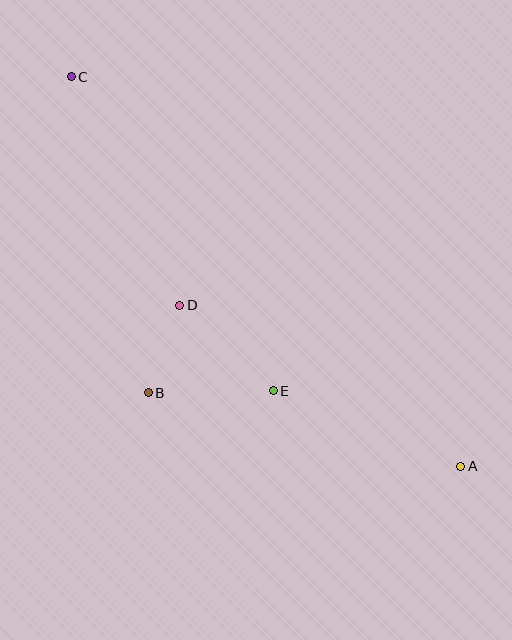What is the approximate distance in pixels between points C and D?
The distance between C and D is approximately 253 pixels.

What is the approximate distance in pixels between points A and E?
The distance between A and E is approximately 202 pixels.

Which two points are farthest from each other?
Points A and C are farthest from each other.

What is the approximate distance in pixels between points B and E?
The distance between B and E is approximately 125 pixels.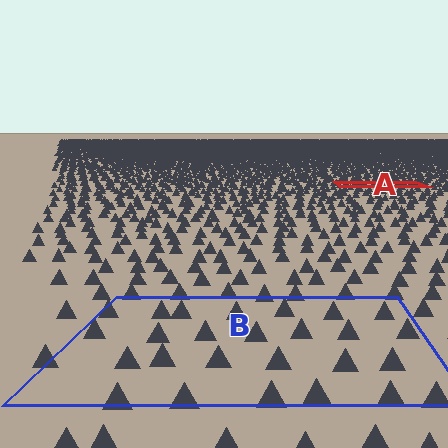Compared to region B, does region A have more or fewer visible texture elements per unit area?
Region A has more texture elements per unit area — they are packed more densely because it is farther away.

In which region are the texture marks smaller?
The texture marks are smaller in region A, because it is farther away.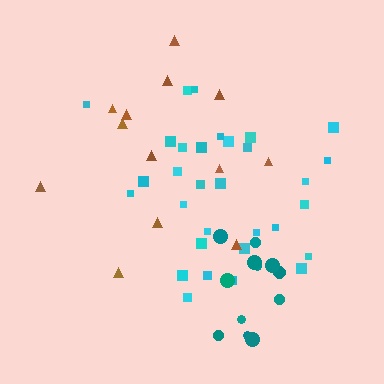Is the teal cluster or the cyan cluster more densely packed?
Teal.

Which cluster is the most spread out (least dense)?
Brown.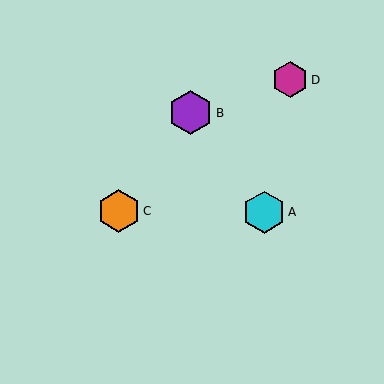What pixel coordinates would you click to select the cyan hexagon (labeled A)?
Click at (264, 212) to select the cyan hexagon A.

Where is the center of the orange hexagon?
The center of the orange hexagon is at (119, 211).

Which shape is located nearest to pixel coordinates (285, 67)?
The magenta hexagon (labeled D) at (290, 80) is nearest to that location.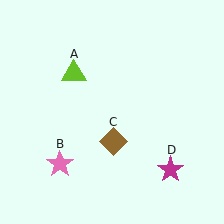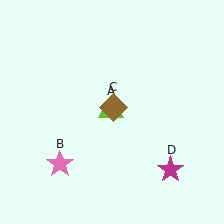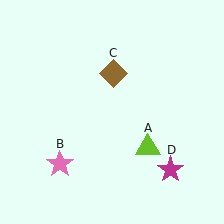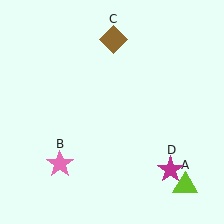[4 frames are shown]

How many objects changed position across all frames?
2 objects changed position: lime triangle (object A), brown diamond (object C).